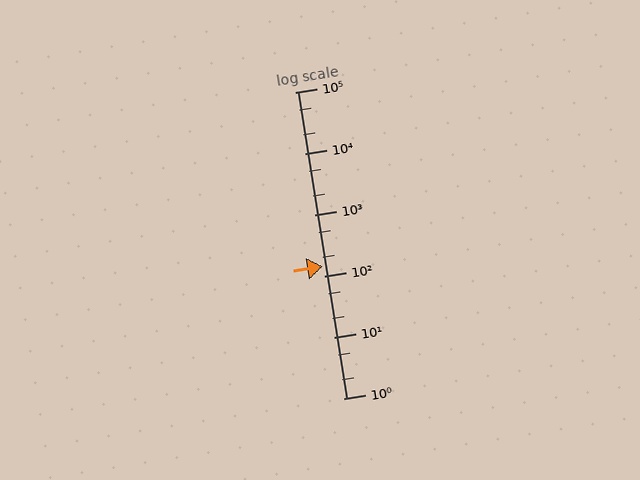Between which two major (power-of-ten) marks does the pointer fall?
The pointer is between 100 and 1000.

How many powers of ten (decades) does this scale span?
The scale spans 5 decades, from 1 to 100000.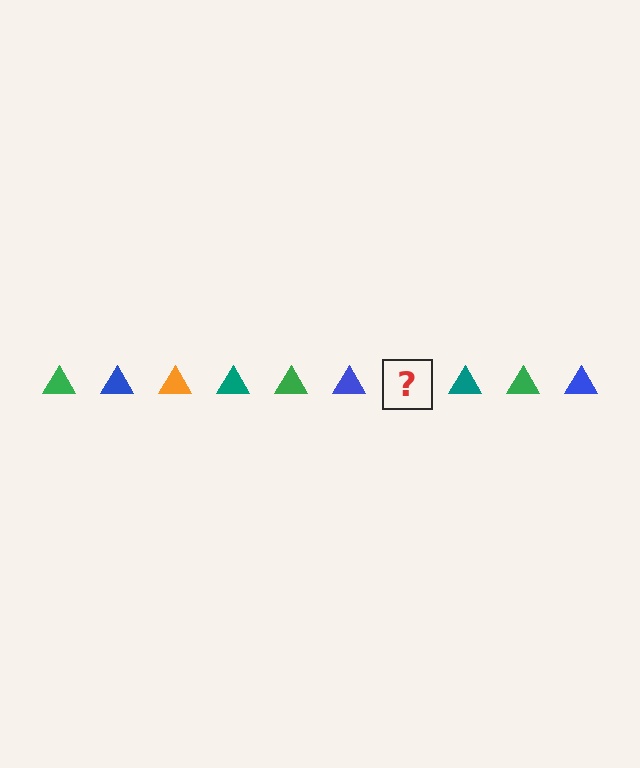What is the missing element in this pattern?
The missing element is an orange triangle.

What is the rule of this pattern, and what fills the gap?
The rule is that the pattern cycles through green, blue, orange, teal triangles. The gap should be filled with an orange triangle.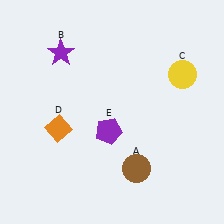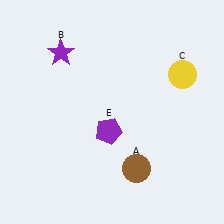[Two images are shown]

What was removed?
The orange diamond (D) was removed in Image 2.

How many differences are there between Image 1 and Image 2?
There is 1 difference between the two images.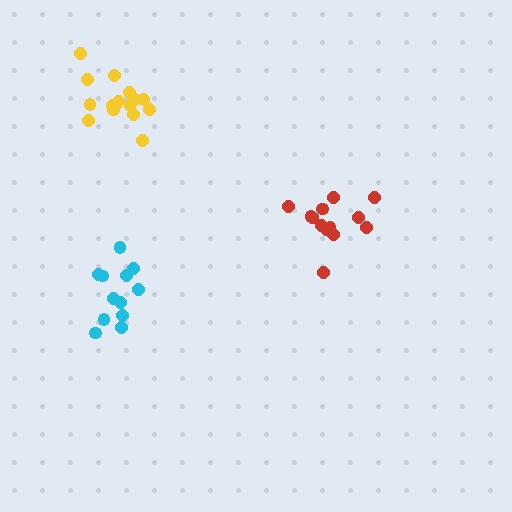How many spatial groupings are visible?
There are 3 spatial groupings.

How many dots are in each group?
Group 1: 12 dots, Group 2: 13 dots, Group 3: 17 dots (42 total).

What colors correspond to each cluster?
The clusters are colored: cyan, red, yellow.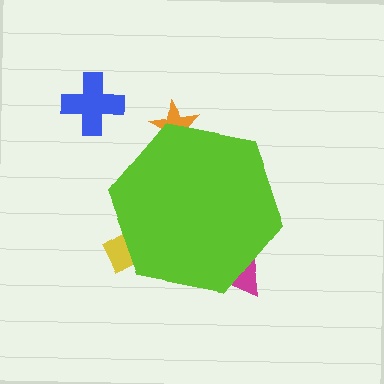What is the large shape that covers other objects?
A lime hexagon.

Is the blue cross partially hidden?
No, the blue cross is fully visible.